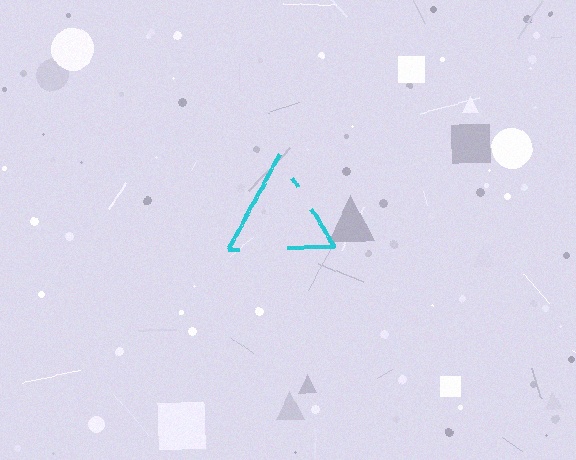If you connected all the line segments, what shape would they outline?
They would outline a triangle.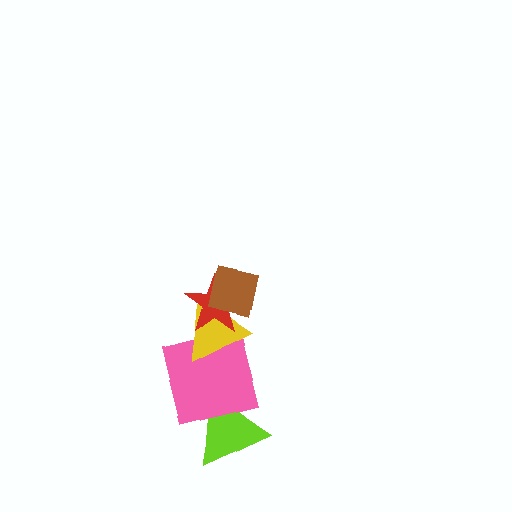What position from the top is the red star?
The red star is 2nd from the top.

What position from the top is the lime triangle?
The lime triangle is 5th from the top.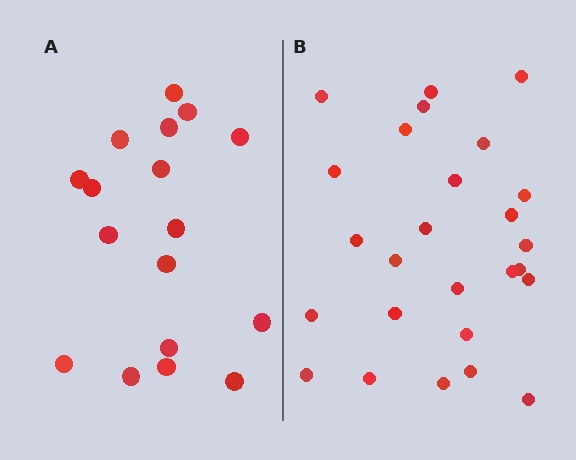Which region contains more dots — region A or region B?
Region B (the right region) has more dots.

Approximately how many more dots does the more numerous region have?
Region B has roughly 8 or so more dots than region A.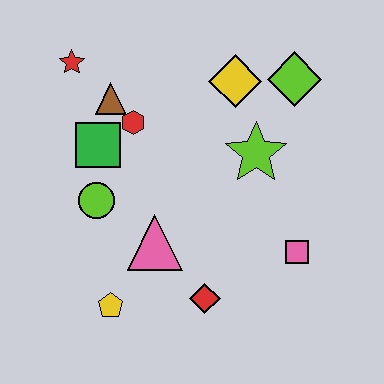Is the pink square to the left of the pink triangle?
No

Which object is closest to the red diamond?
The pink triangle is closest to the red diamond.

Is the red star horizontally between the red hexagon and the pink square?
No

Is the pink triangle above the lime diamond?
No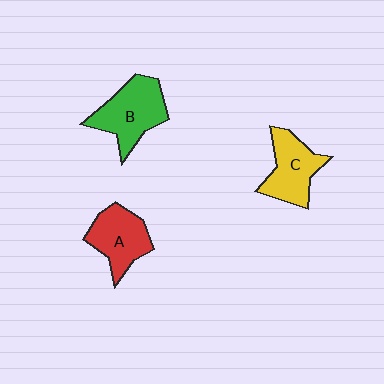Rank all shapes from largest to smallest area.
From largest to smallest: B (green), C (yellow), A (red).